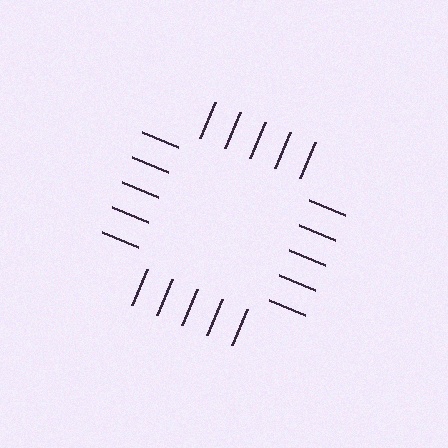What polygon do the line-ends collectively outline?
An illusory square — the line segments terminate on its edges but no continuous stroke is drawn.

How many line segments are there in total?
20 — 5 along each of the 4 edges.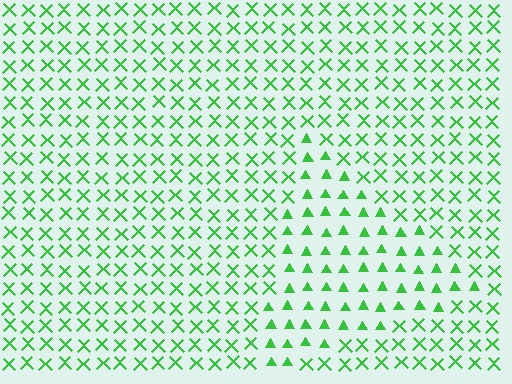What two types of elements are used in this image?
The image uses triangles inside the triangle region and X marks outside it.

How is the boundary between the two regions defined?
The boundary is defined by a change in element shape: triangles inside vs. X marks outside. All elements share the same color and spacing.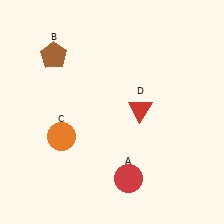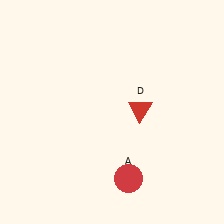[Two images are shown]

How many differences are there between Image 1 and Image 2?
There are 2 differences between the two images.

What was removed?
The brown pentagon (B), the orange circle (C) were removed in Image 2.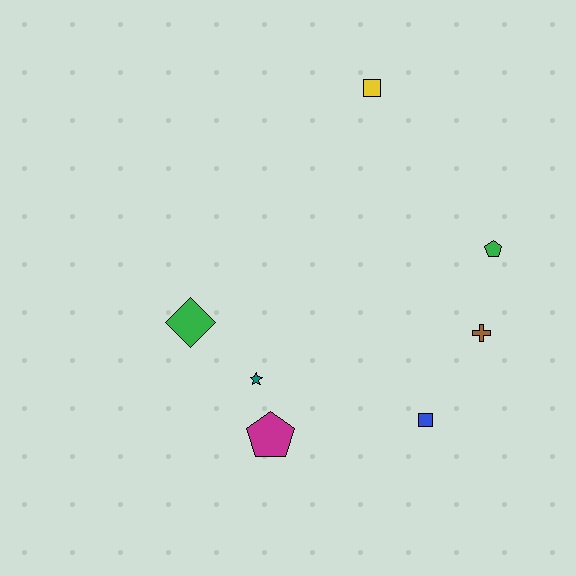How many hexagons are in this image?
There are no hexagons.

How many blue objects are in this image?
There is 1 blue object.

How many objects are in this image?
There are 7 objects.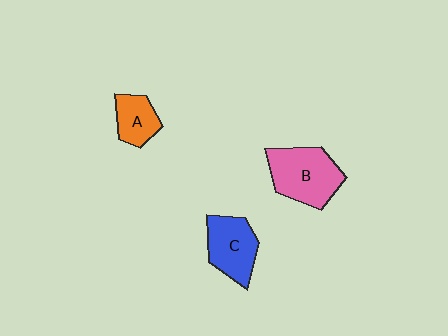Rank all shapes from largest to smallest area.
From largest to smallest: B (pink), C (blue), A (orange).